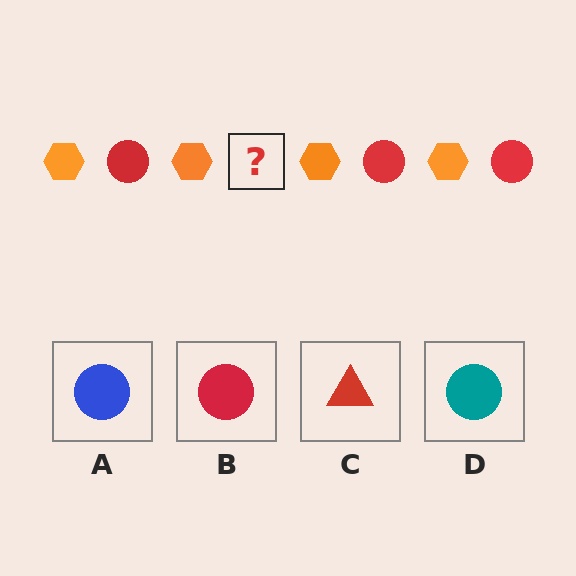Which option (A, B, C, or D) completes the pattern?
B.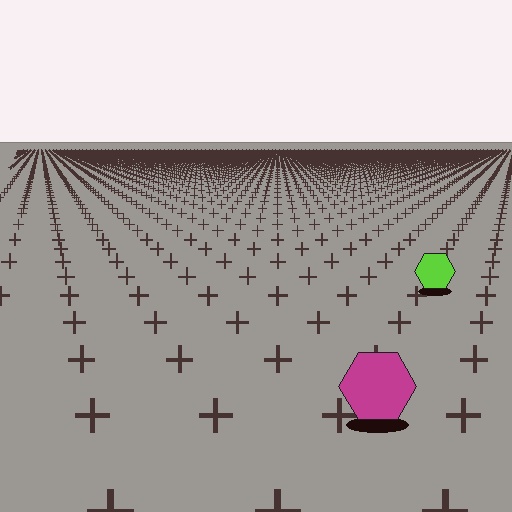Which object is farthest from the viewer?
The lime hexagon is farthest from the viewer. It appears smaller and the ground texture around it is denser.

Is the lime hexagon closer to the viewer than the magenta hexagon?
No. The magenta hexagon is closer — you can tell from the texture gradient: the ground texture is coarser near it.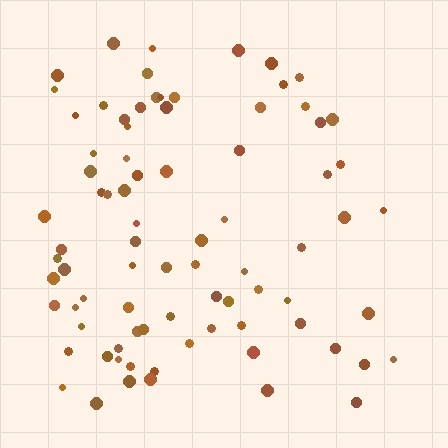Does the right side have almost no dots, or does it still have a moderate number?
Still a moderate number, just noticeably fewer than the left.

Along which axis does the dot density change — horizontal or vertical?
Horizontal.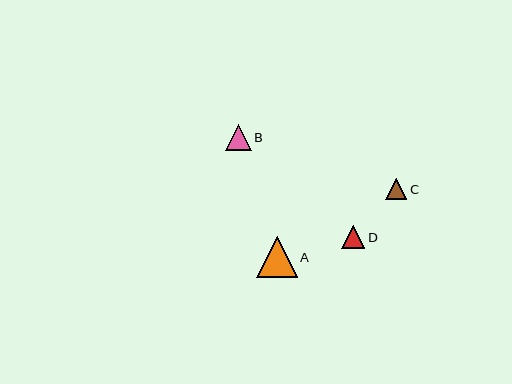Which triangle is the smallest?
Triangle C is the smallest with a size of approximately 21 pixels.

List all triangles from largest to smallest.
From largest to smallest: A, B, D, C.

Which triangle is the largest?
Triangle A is the largest with a size of approximately 41 pixels.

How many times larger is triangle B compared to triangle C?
Triangle B is approximately 1.3 times the size of triangle C.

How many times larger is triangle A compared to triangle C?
Triangle A is approximately 2.0 times the size of triangle C.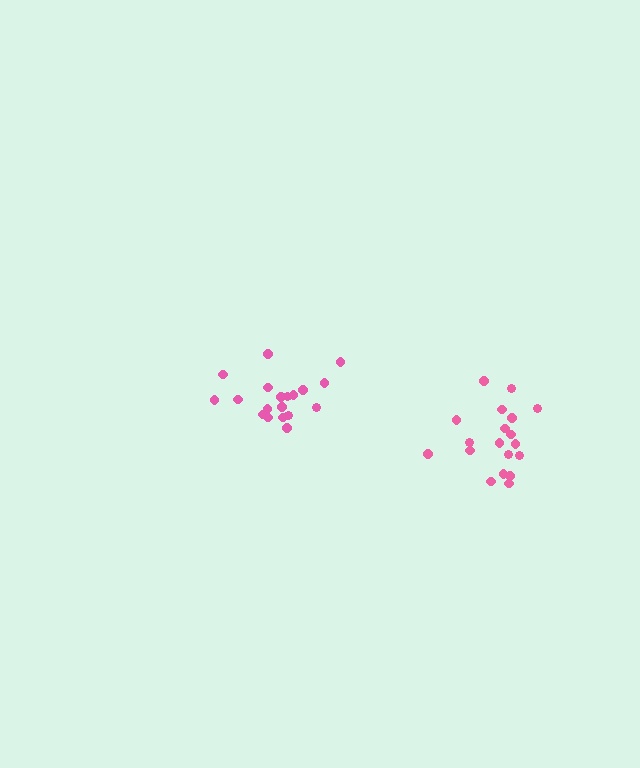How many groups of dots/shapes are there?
There are 2 groups.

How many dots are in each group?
Group 1: 19 dots, Group 2: 19 dots (38 total).